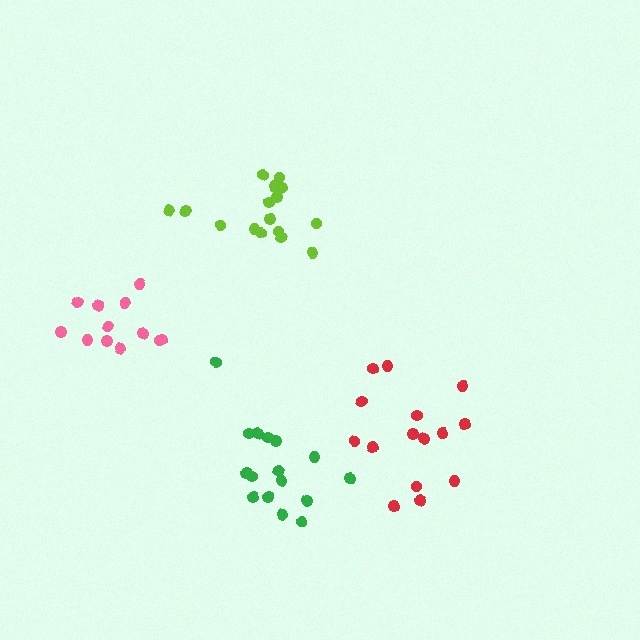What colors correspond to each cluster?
The clusters are colored: green, lime, red, pink.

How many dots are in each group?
Group 1: 16 dots, Group 2: 16 dots, Group 3: 15 dots, Group 4: 12 dots (59 total).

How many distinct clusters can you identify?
There are 4 distinct clusters.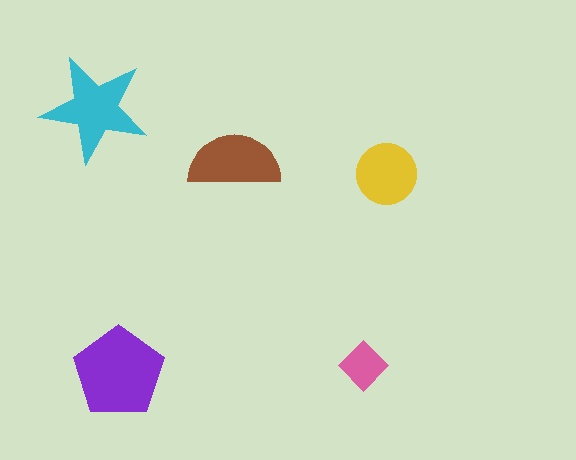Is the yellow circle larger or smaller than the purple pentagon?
Smaller.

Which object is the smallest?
The pink diamond.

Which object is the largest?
The purple pentagon.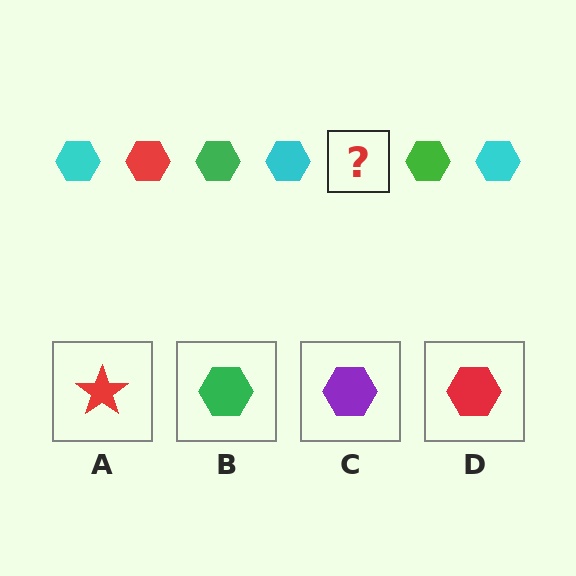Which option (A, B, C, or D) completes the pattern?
D.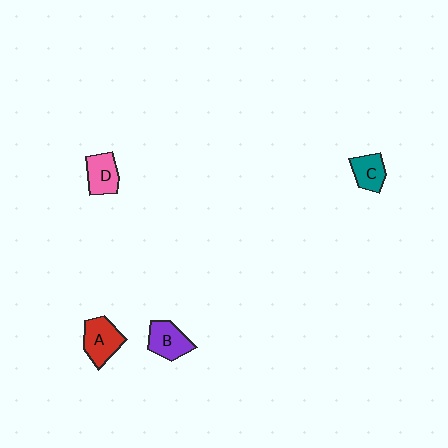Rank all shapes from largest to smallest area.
From largest to smallest: A (red), B (purple), D (pink), C (teal).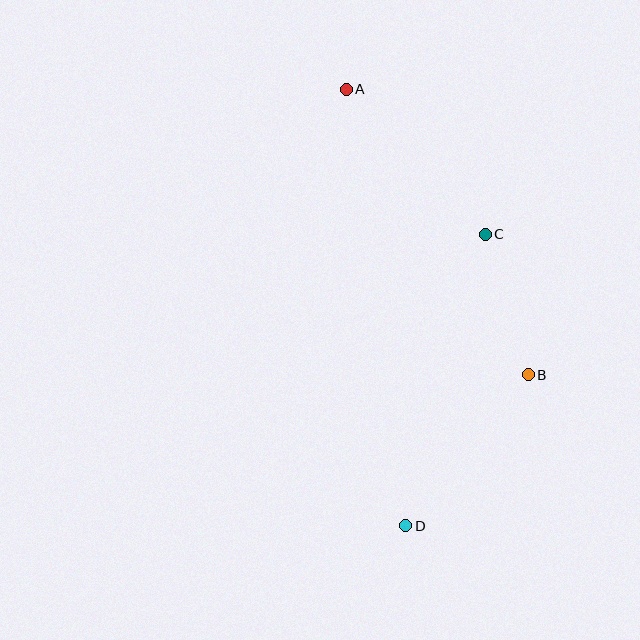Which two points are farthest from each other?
Points A and D are farthest from each other.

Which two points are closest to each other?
Points B and C are closest to each other.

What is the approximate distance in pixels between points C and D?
The distance between C and D is approximately 302 pixels.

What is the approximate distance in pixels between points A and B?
The distance between A and B is approximately 339 pixels.